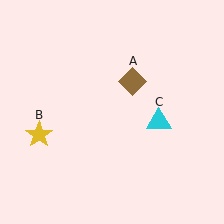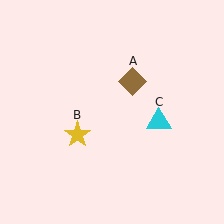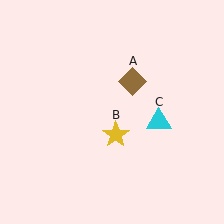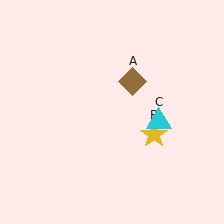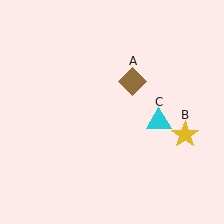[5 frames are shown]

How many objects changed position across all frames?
1 object changed position: yellow star (object B).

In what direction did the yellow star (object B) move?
The yellow star (object B) moved right.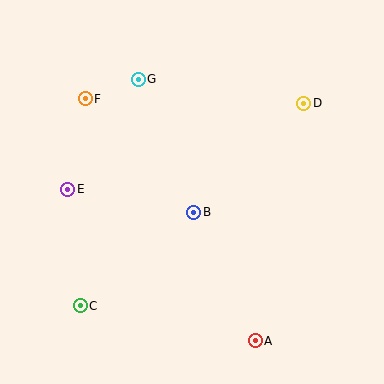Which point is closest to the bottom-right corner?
Point A is closest to the bottom-right corner.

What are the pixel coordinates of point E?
Point E is at (68, 190).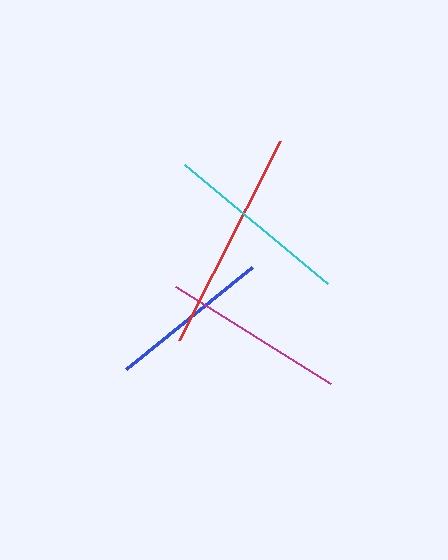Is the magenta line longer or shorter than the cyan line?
The cyan line is longer than the magenta line.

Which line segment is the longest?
The red line is the longest at approximately 223 pixels.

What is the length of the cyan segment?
The cyan segment is approximately 186 pixels long.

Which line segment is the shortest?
The blue line is the shortest at approximately 162 pixels.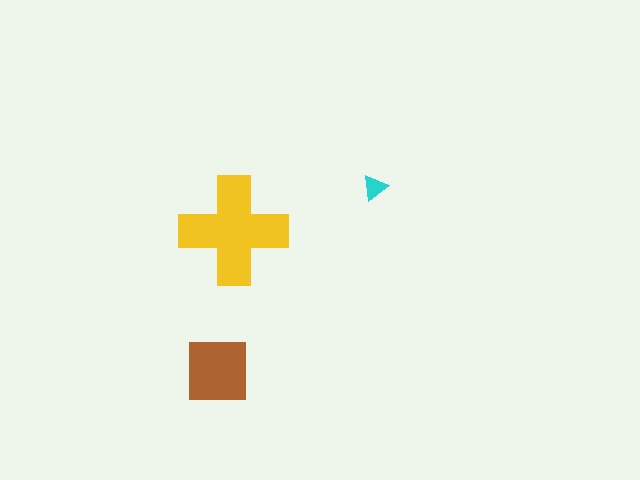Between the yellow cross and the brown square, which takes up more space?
The yellow cross.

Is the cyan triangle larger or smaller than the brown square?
Smaller.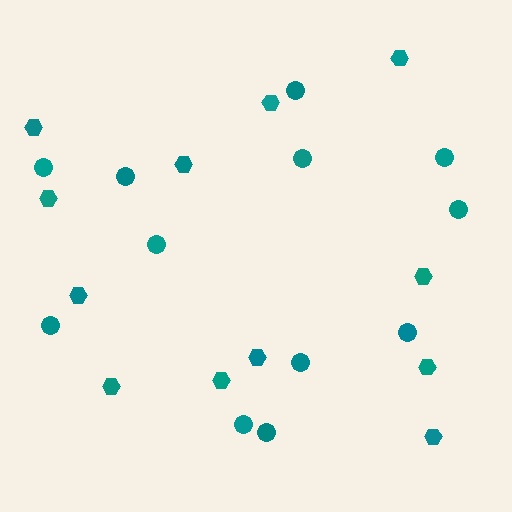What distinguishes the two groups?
There are 2 groups: one group of hexagons (12) and one group of circles (12).